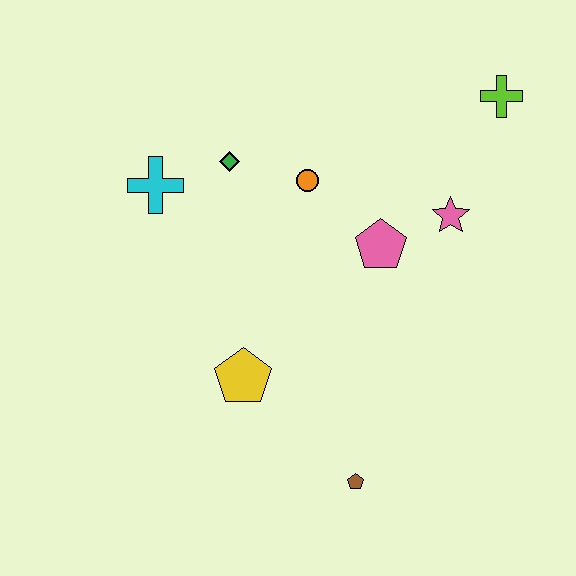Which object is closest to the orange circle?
The green diamond is closest to the orange circle.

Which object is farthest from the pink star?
The cyan cross is farthest from the pink star.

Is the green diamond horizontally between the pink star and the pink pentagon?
No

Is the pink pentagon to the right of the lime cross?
No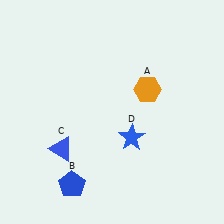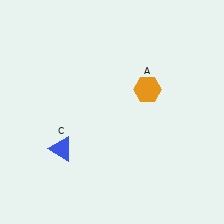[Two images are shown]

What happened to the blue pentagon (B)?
The blue pentagon (B) was removed in Image 2. It was in the bottom-left area of Image 1.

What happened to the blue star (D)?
The blue star (D) was removed in Image 2. It was in the bottom-right area of Image 1.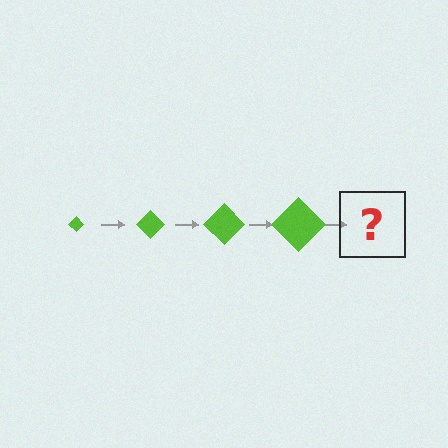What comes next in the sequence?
The next element should be a lime diamond, larger than the previous one.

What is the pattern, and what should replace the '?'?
The pattern is that the diamond gets progressively larger each step. The '?' should be a lime diamond, larger than the previous one.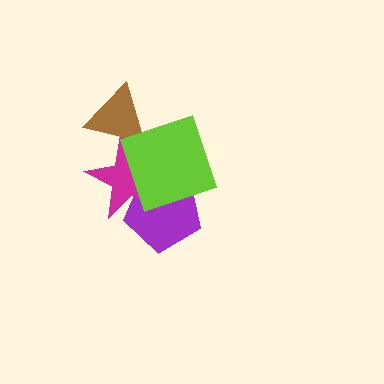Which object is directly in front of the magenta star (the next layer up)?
The brown triangle is directly in front of the magenta star.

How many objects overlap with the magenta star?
3 objects overlap with the magenta star.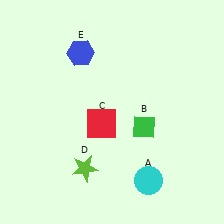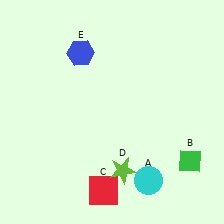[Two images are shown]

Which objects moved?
The objects that moved are: the green diamond (B), the red square (C), the lime star (D).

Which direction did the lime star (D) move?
The lime star (D) moved right.